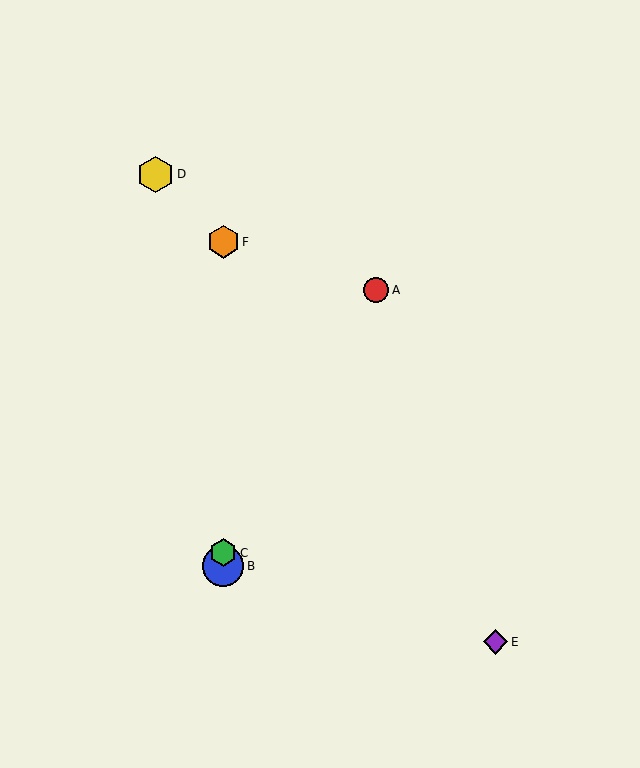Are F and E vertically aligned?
No, F is at x≈223 and E is at x≈495.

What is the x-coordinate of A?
Object A is at x≈376.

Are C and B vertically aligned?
Yes, both are at x≈223.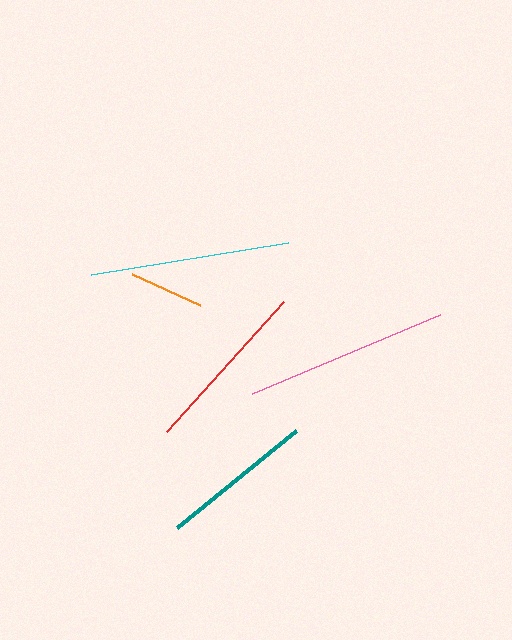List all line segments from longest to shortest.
From longest to shortest: pink, cyan, red, teal, orange.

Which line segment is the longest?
The pink line is the longest at approximately 204 pixels.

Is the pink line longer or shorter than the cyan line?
The pink line is longer than the cyan line.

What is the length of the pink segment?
The pink segment is approximately 204 pixels long.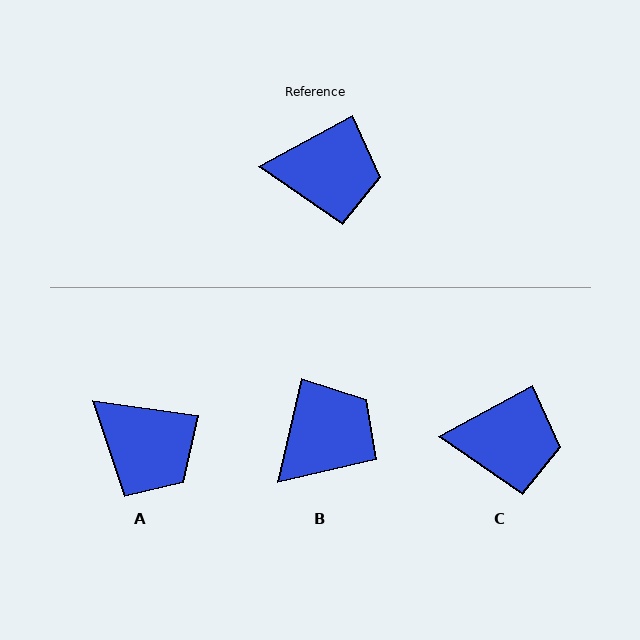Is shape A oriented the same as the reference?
No, it is off by about 37 degrees.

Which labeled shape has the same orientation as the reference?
C.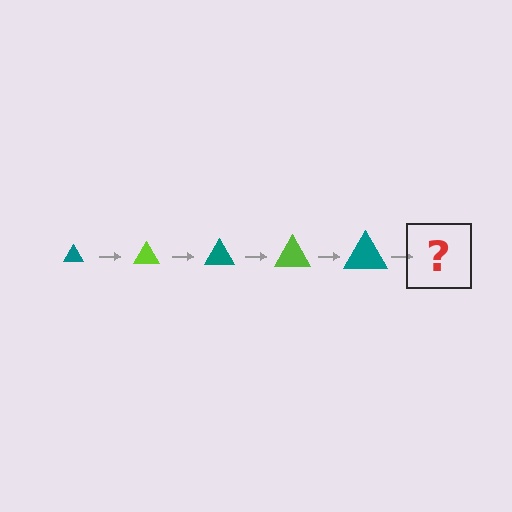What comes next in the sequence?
The next element should be a lime triangle, larger than the previous one.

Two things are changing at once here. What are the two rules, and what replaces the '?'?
The two rules are that the triangle grows larger each step and the color cycles through teal and lime. The '?' should be a lime triangle, larger than the previous one.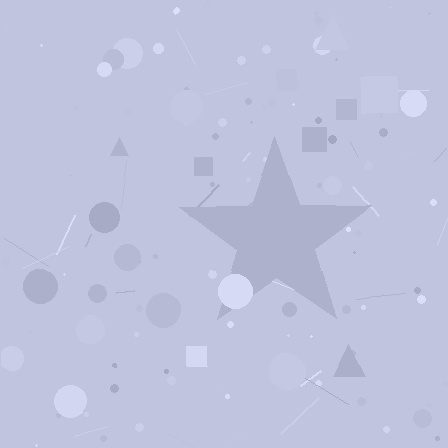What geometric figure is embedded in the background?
A star is embedded in the background.